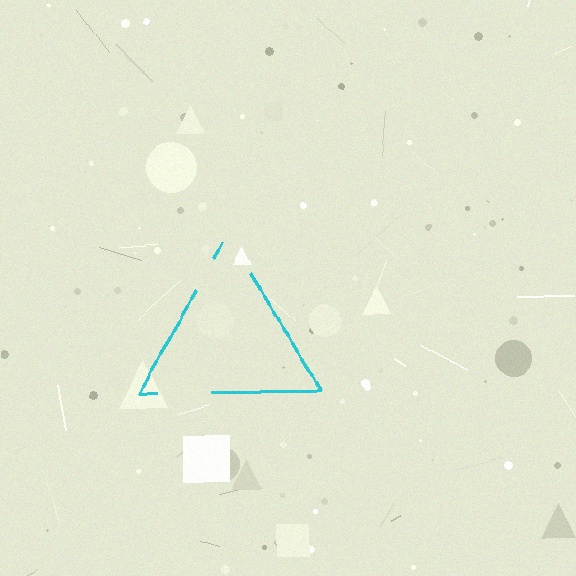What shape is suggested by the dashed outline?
The dashed outline suggests a triangle.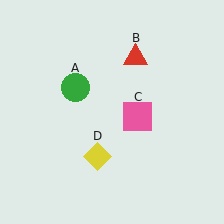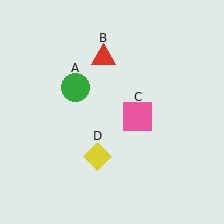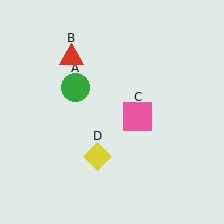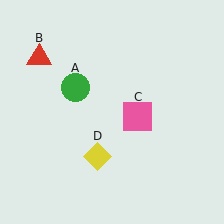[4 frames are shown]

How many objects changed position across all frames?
1 object changed position: red triangle (object B).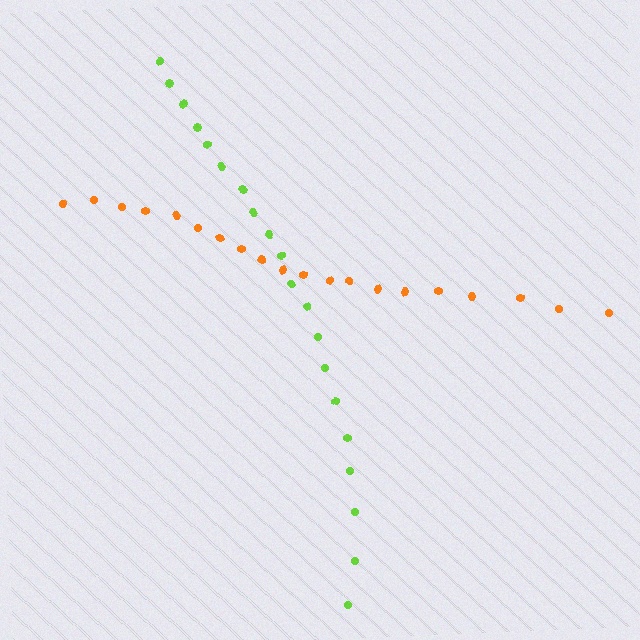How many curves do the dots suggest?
There are 2 distinct paths.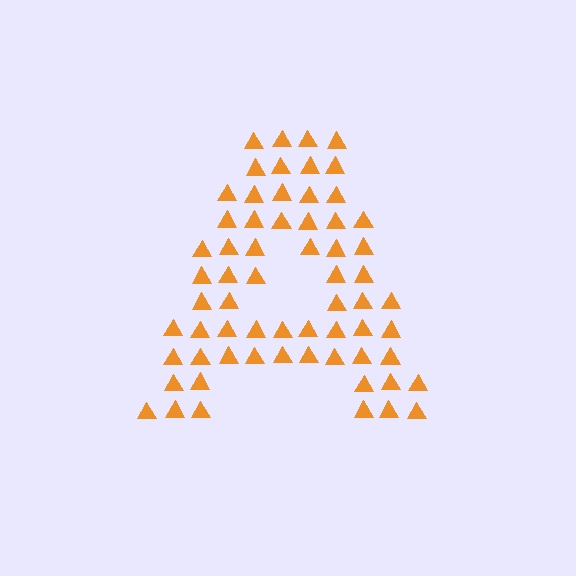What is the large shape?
The large shape is the letter A.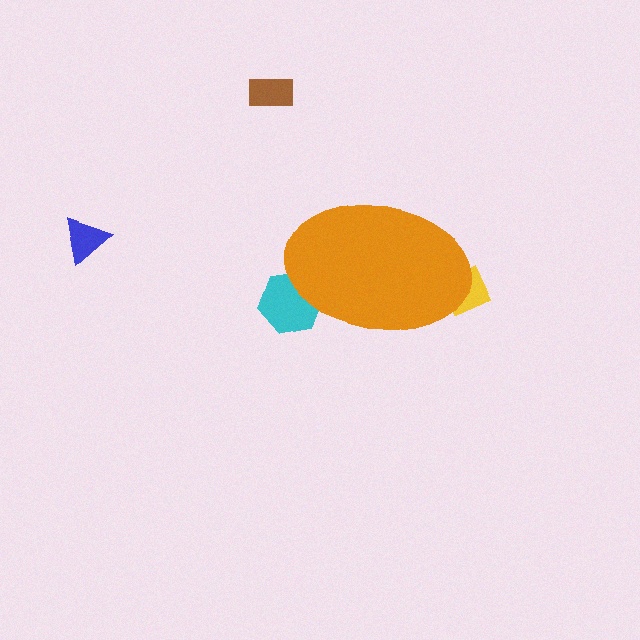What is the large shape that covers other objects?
An orange ellipse.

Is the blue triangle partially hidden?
No, the blue triangle is fully visible.